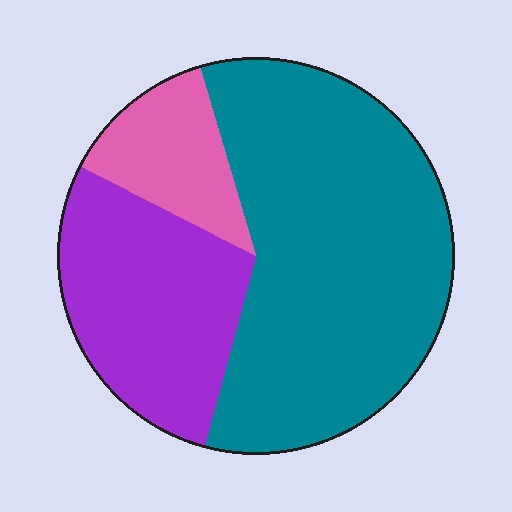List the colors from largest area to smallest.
From largest to smallest: teal, purple, pink.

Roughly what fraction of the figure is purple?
Purple covers 28% of the figure.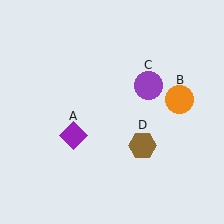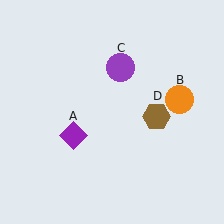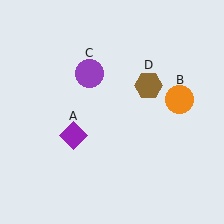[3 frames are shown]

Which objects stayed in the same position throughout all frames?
Purple diamond (object A) and orange circle (object B) remained stationary.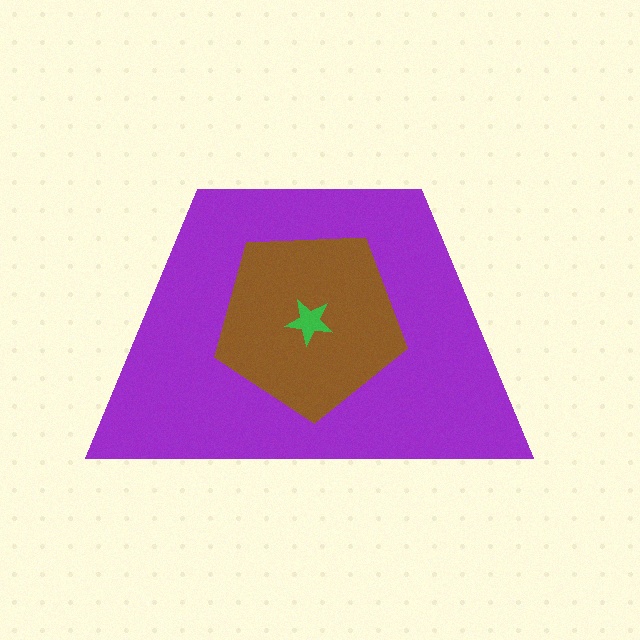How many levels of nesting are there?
3.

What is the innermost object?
The green star.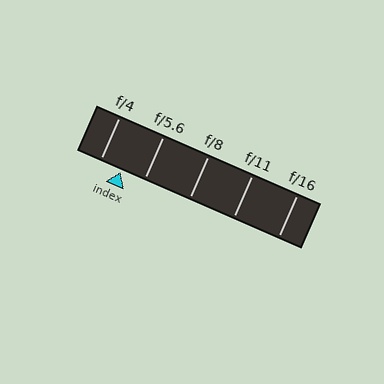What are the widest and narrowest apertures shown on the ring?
The widest aperture shown is f/4 and the narrowest is f/16.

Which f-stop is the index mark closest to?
The index mark is closest to f/4.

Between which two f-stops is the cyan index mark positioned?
The index mark is between f/4 and f/5.6.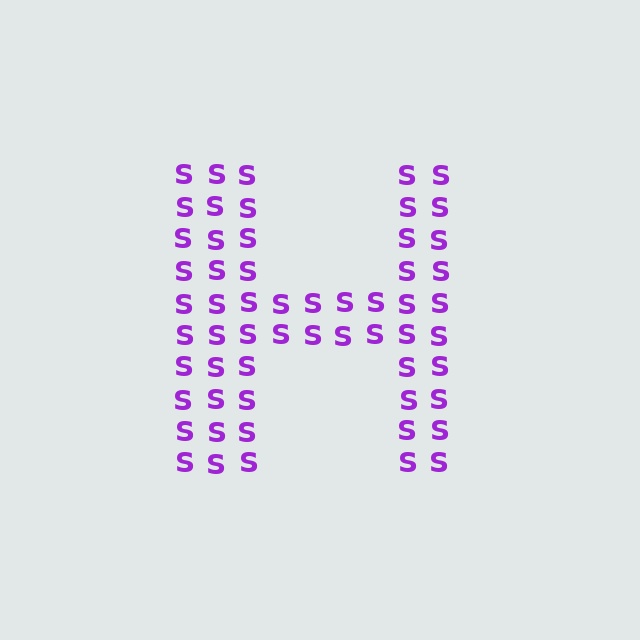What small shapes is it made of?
It is made of small letter S's.